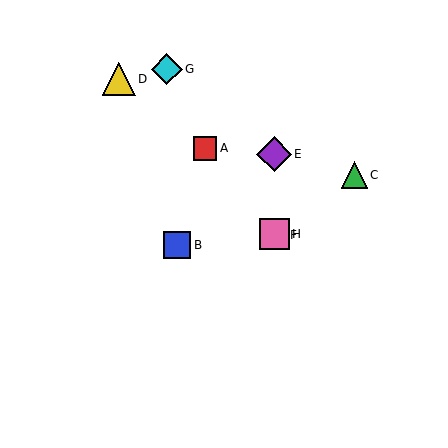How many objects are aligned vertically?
3 objects (E, F, H) are aligned vertically.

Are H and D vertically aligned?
No, H is at x≈274 and D is at x≈119.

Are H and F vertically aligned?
Yes, both are at x≈274.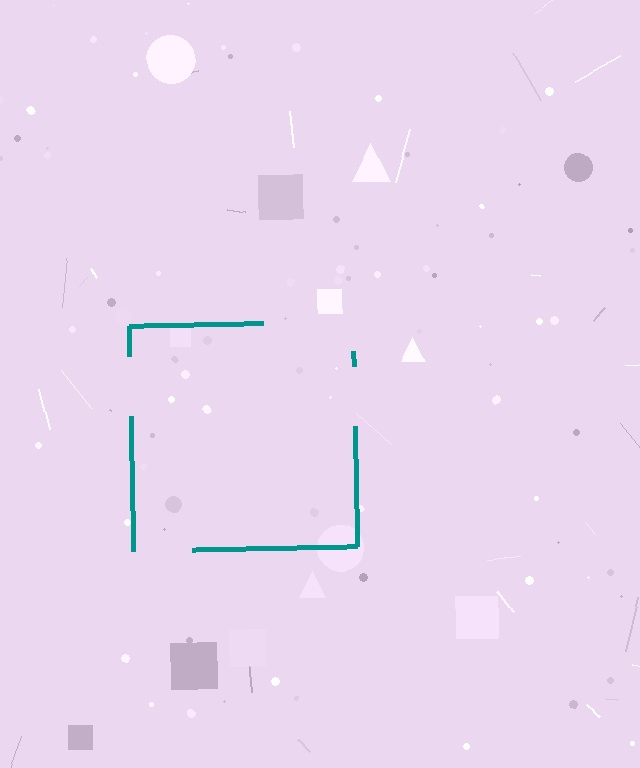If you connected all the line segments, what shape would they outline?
They would outline a square.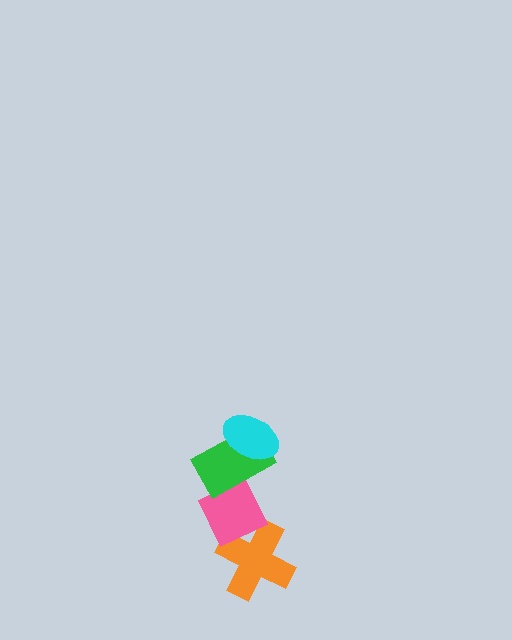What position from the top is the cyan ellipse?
The cyan ellipse is 1st from the top.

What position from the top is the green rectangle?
The green rectangle is 2nd from the top.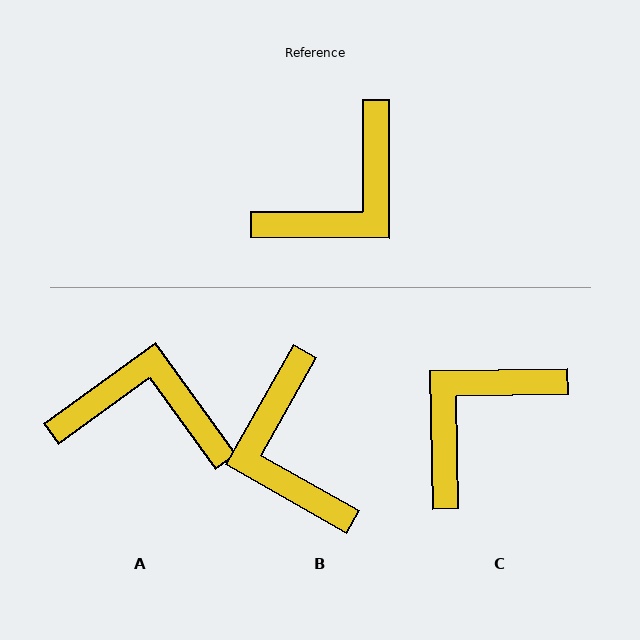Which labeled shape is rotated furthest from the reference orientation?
C, about 179 degrees away.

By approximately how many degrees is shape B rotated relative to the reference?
Approximately 119 degrees clockwise.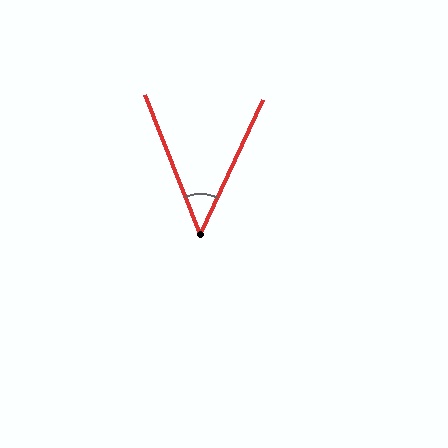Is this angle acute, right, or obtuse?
It is acute.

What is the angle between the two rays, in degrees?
Approximately 47 degrees.